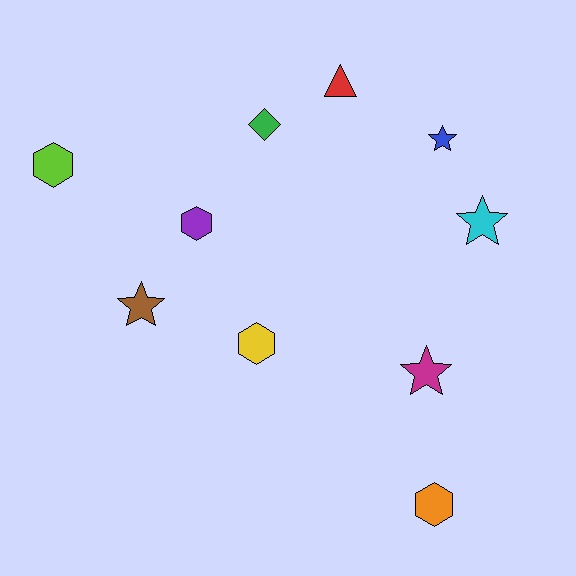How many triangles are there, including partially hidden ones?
There is 1 triangle.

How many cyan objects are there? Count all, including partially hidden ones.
There is 1 cyan object.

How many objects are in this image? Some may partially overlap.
There are 10 objects.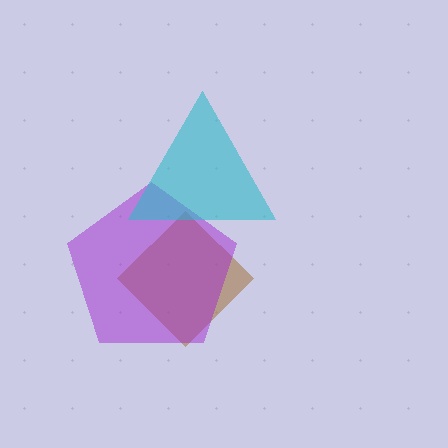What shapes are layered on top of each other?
The layered shapes are: a brown diamond, a purple pentagon, a cyan triangle.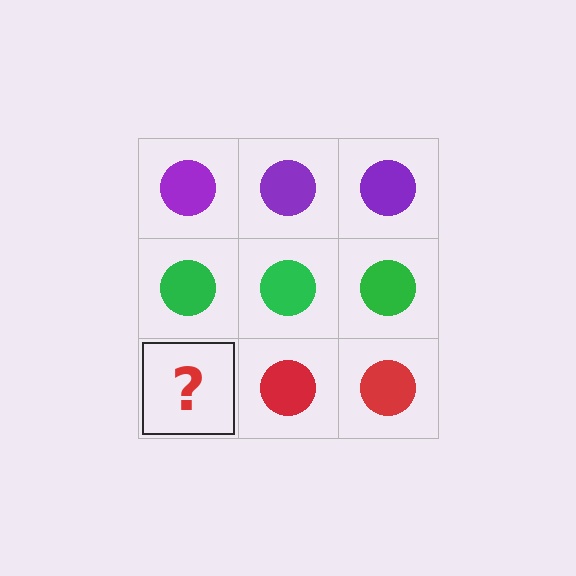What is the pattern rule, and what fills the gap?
The rule is that each row has a consistent color. The gap should be filled with a red circle.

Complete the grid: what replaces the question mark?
The question mark should be replaced with a red circle.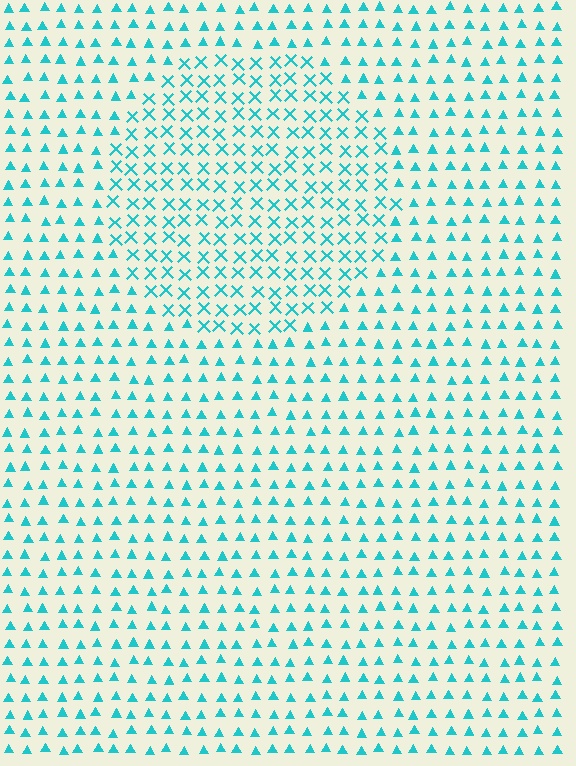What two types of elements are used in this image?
The image uses X marks inside the circle region and triangles outside it.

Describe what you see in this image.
The image is filled with small cyan elements arranged in a uniform grid. A circle-shaped region contains X marks, while the surrounding area contains triangles. The boundary is defined purely by the change in element shape.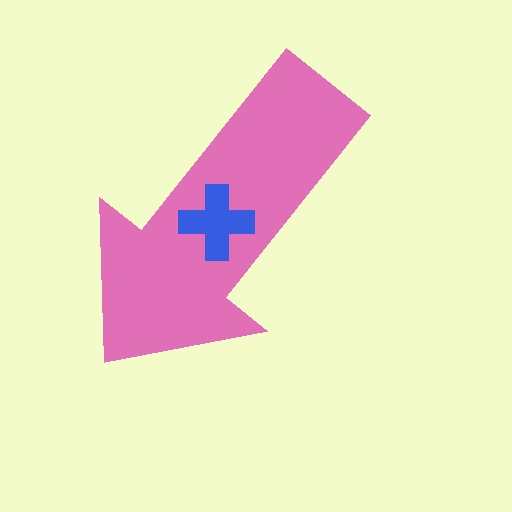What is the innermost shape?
The blue cross.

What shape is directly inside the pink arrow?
The blue cross.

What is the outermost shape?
The pink arrow.